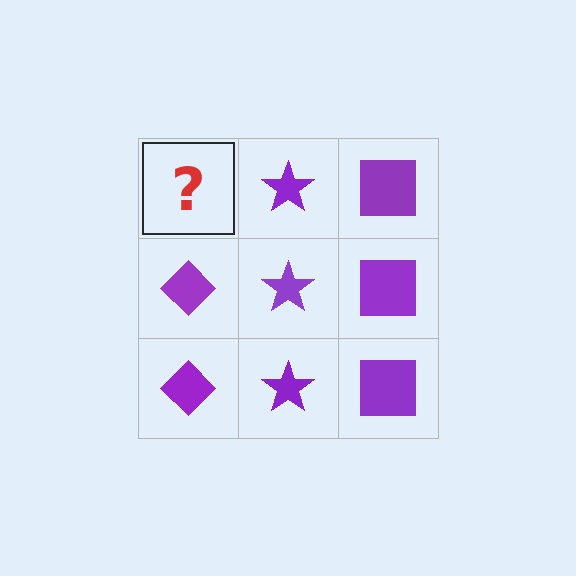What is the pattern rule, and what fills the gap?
The rule is that each column has a consistent shape. The gap should be filled with a purple diamond.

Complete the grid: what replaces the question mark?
The question mark should be replaced with a purple diamond.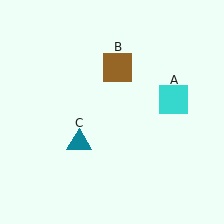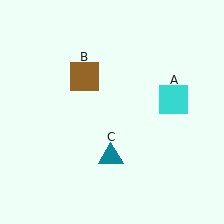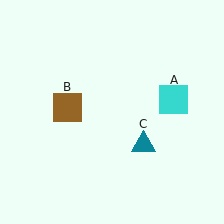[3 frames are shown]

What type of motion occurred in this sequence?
The brown square (object B), teal triangle (object C) rotated counterclockwise around the center of the scene.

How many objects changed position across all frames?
2 objects changed position: brown square (object B), teal triangle (object C).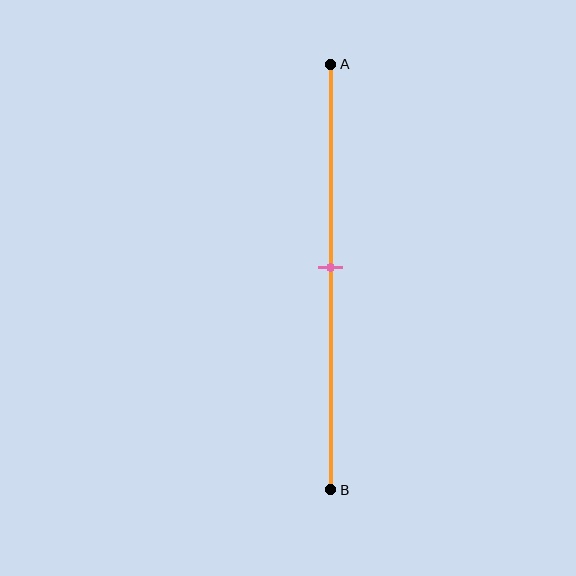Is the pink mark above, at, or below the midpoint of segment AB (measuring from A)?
The pink mark is approximately at the midpoint of segment AB.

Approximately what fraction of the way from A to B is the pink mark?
The pink mark is approximately 50% of the way from A to B.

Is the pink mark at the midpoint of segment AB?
Yes, the mark is approximately at the midpoint.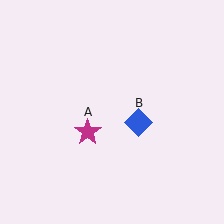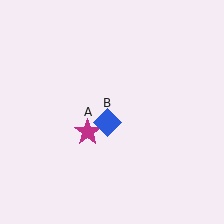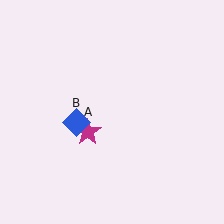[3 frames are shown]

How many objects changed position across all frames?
1 object changed position: blue diamond (object B).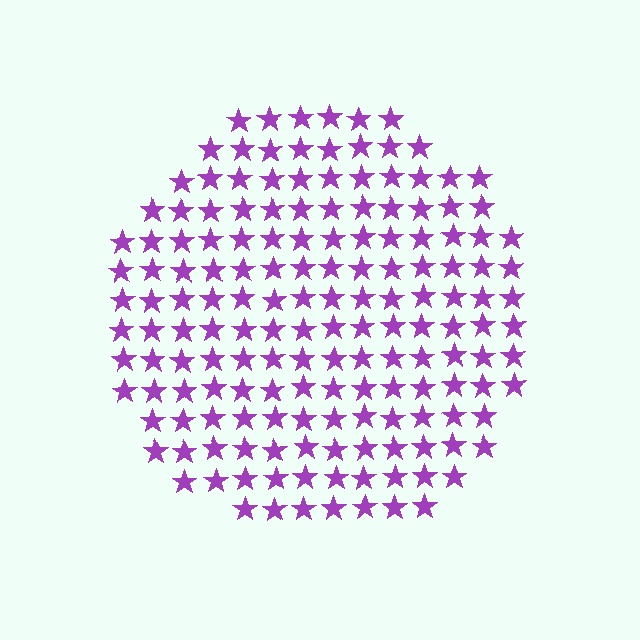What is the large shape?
The large shape is a circle.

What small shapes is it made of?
It is made of small stars.